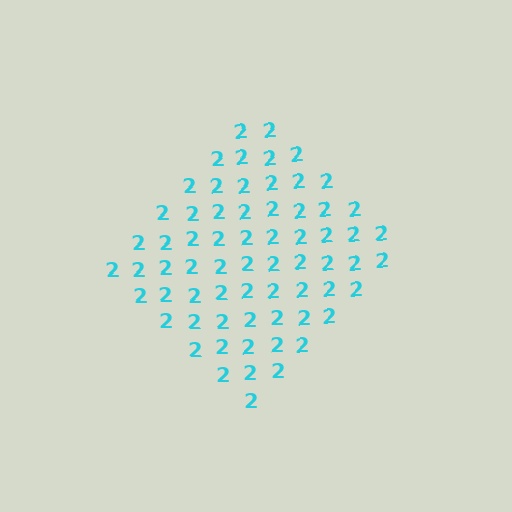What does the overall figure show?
The overall figure shows a diamond.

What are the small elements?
The small elements are digit 2's.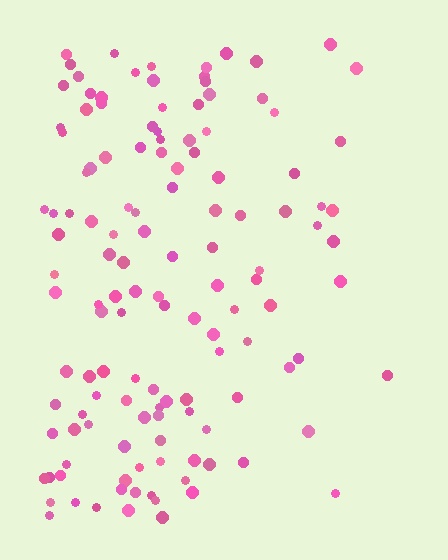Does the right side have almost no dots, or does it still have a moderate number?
Still a moderate number, just noticeably fewer than the left.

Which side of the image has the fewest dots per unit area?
The right.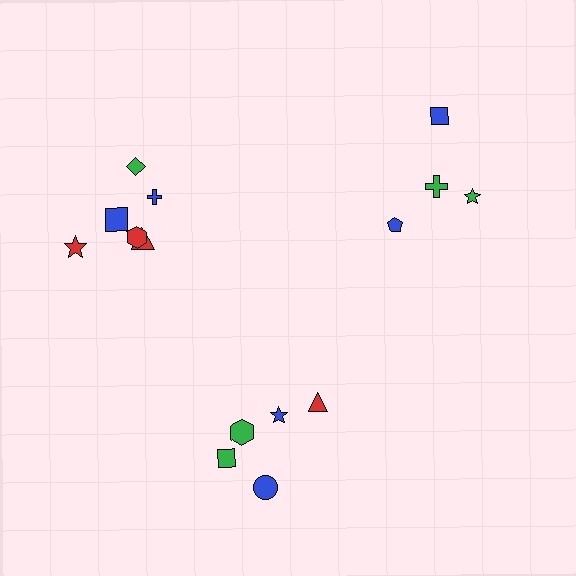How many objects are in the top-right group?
There are 4 objects.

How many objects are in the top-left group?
There are 6 objects.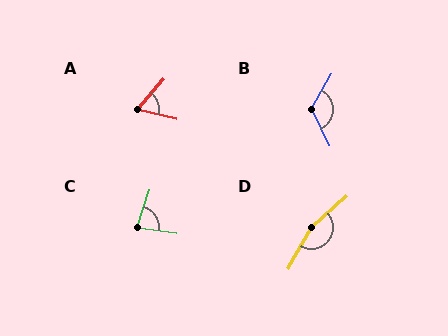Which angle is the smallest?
A, at approximately 64 degrees.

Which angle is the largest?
D, at approximately 161 degrees.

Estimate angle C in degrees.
Approximately 80 degrees.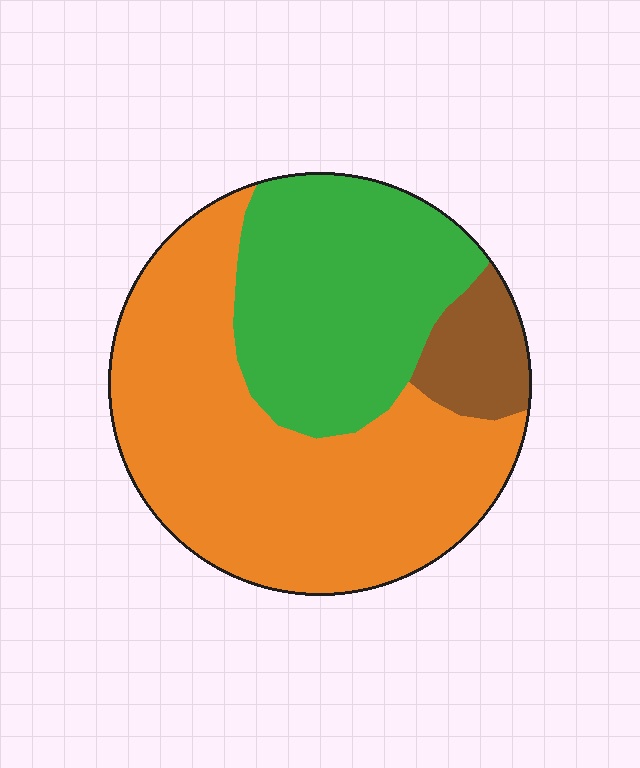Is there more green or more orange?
Orange.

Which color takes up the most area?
Orange, at roughly 55%.